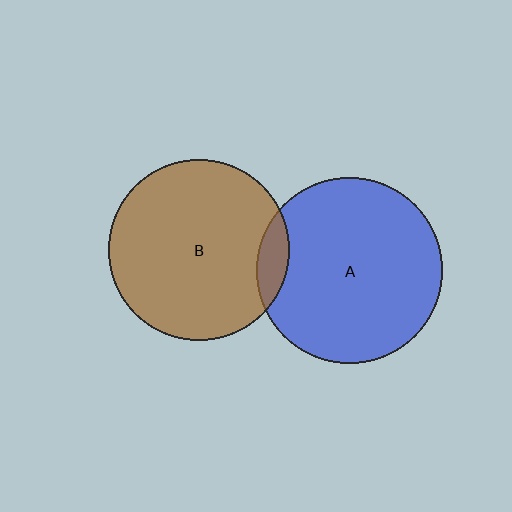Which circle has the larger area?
Circle A (blue).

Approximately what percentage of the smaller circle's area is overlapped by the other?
Approximately 10%.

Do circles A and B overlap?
Yes.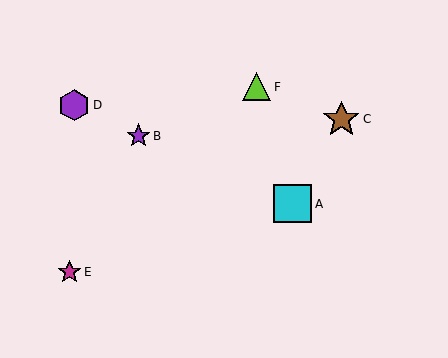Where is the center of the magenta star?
The center of the magenta star is at (70, 272).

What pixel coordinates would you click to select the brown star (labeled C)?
Click at (341, 119) to select the brown star C.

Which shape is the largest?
The cyan square (labeled A) is the largest.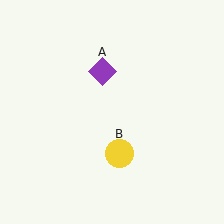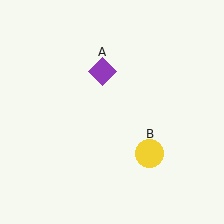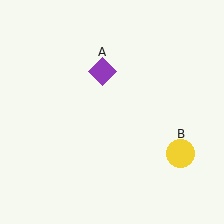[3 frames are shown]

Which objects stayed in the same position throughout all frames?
Purple diamond (object A) remained stationary.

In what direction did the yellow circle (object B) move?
The yellow circle (object B) moved right.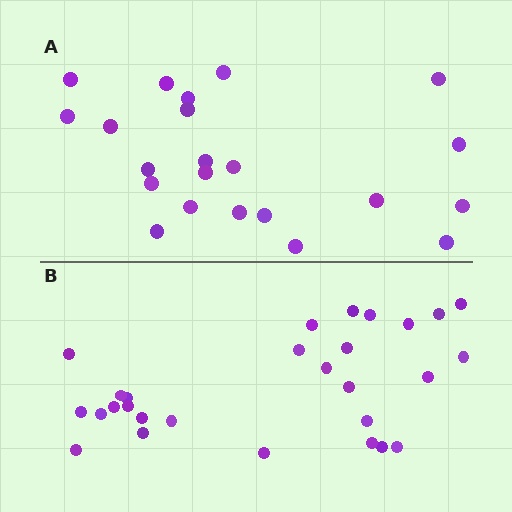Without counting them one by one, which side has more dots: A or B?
Region B (the bottom region) has more dots.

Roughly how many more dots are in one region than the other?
Region B has about 6 more dots than region A.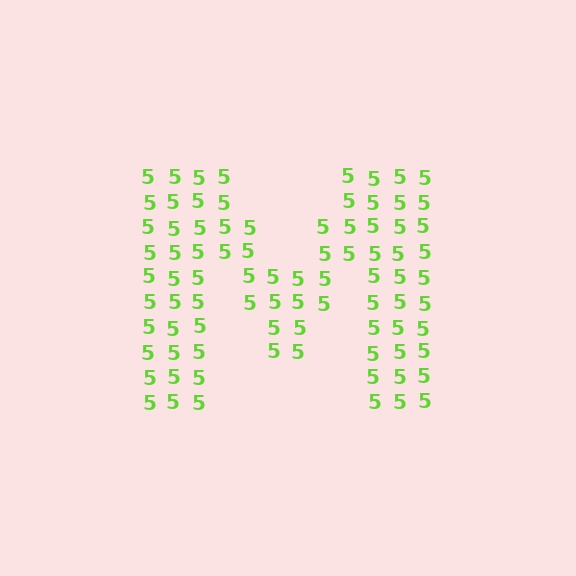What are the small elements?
The small elements are digit 5's.